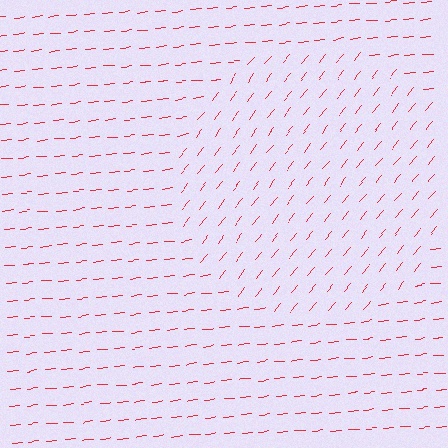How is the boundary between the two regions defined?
The boundary is defined purely by a change in line orientation (approximately 45 degrees difference). All lines are the same color and thickness.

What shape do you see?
I see a circle.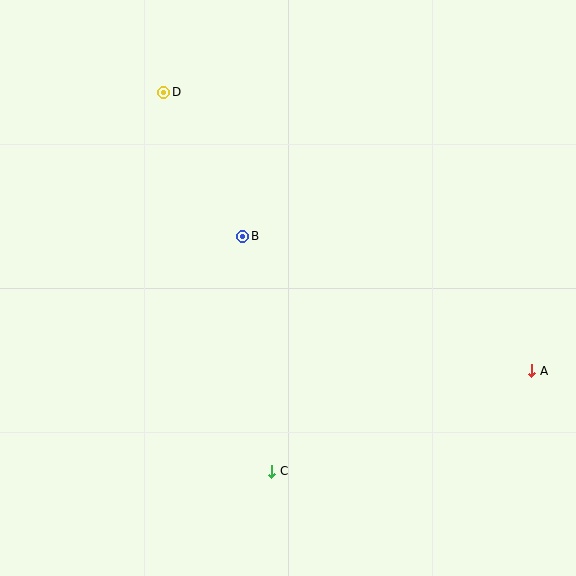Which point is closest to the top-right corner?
Point A is closest to the top-right corner.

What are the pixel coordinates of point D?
Point D is at (164, 92).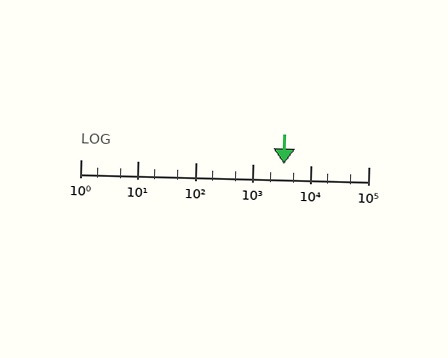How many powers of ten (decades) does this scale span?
The scale spans 5 decades, from 1 to 100000.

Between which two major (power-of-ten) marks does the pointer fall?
The pointer is between 1000 and 10000.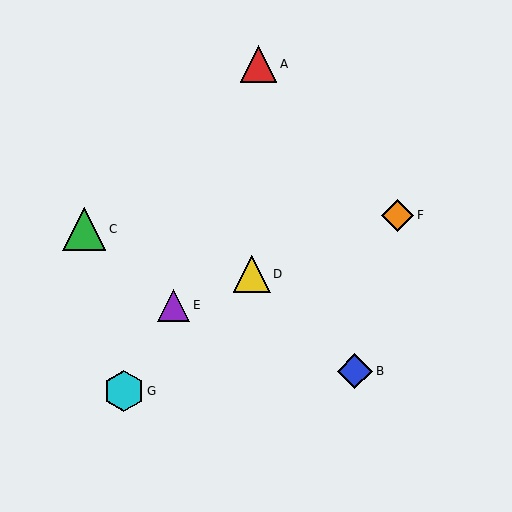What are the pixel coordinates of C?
Object C is at (84, 229).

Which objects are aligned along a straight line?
Objects D, E, F are aligned along a straight line.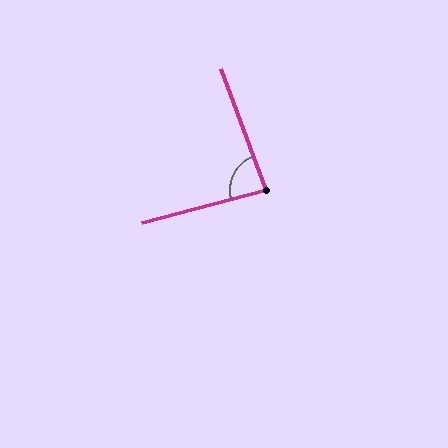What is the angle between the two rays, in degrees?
Approximately 85 degrees.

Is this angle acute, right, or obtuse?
It is acute.